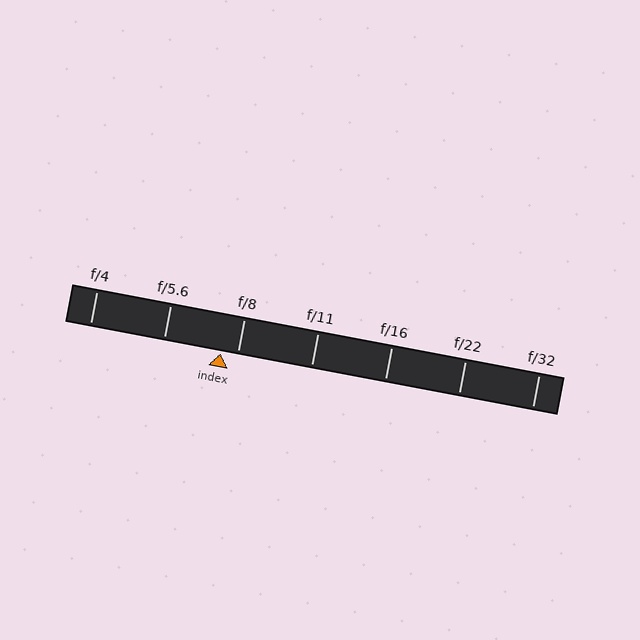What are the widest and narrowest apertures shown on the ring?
The widest aperture shown is f/4 and the narrowest is f/32.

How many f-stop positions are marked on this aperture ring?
There are 7 f-stop positions marked.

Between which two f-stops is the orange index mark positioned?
The index mark is between f/5.6 and f/8.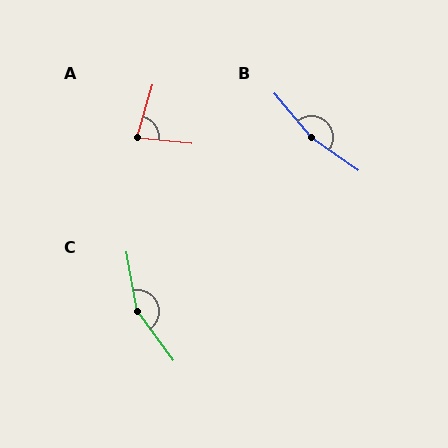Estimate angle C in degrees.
Approximately 154 degrees.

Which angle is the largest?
B, at approximately 166 degrees.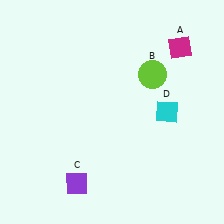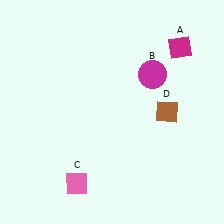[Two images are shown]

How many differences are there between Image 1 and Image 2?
There are 3 differences between the two images.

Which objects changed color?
B changed from lime to magenta. C changed from purple to pink. D changed from cyan to brown.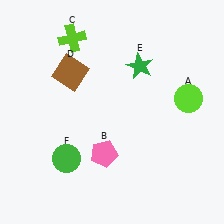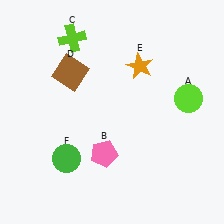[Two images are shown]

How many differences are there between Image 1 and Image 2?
There is 1 difference between the two images.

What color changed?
The star (E) changed from green in Image 1 to orange in Image 2.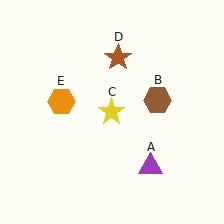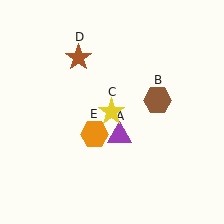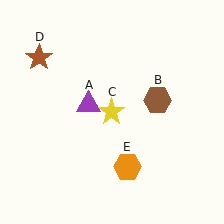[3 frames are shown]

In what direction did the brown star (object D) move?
The brown star (object D) moved left.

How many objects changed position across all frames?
3 objects changed position: purple triangle (object A), brown star (object D), orange hexagon (object E).